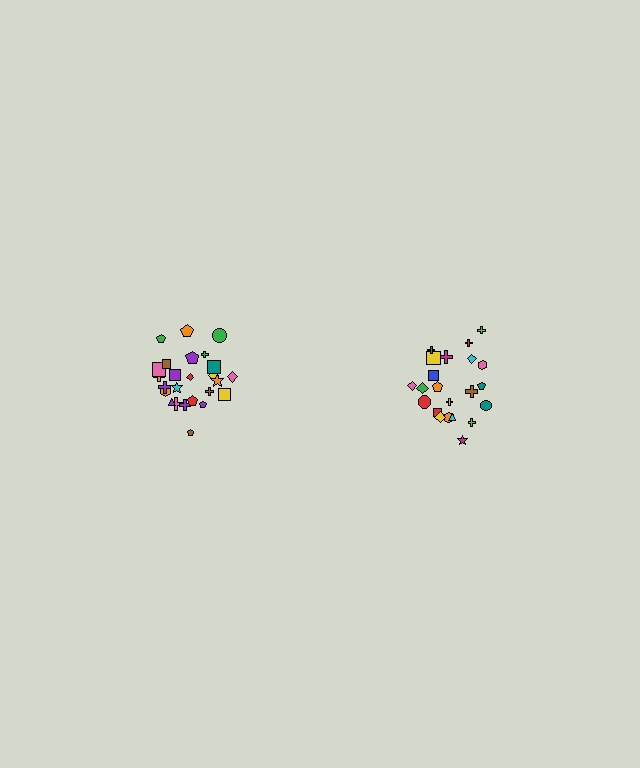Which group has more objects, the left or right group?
The left group.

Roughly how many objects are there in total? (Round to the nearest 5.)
Roughly 45 objects in total.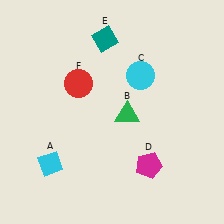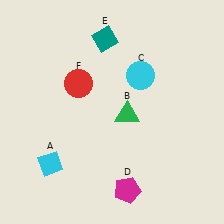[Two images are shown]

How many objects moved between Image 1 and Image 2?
1 object moved between the two images.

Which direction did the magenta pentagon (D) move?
The magenta pentagon (D) moved down.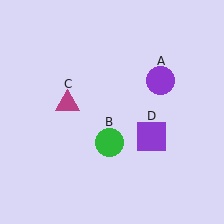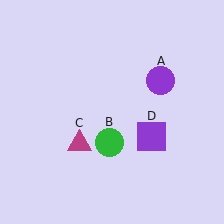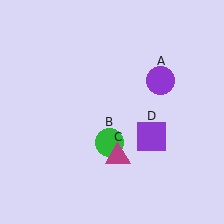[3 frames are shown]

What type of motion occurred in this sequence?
The magenta triangle (object C) rotated counterclockwise around the center of the scene.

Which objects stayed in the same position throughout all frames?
Purple circle (object A) and green circle (object B) and purple square (object D) remained stationary.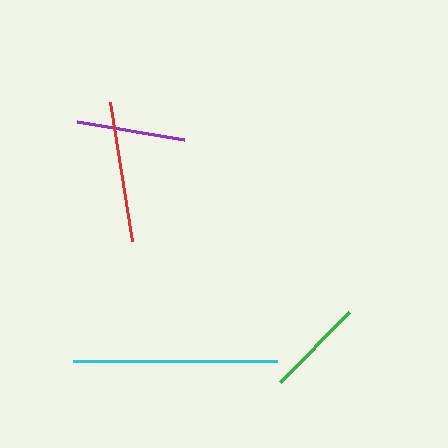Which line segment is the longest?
The cyan line is the longest at approximately 204 pixels.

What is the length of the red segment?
The red segment is approximately 140 pixels long.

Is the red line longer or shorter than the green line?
The red line is longer than the green line.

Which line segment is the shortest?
The green line is the shortest at approximately 99 pixels.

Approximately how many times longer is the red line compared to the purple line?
The red line is approximately 1.3 times the length of the purple line.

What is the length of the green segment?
The green segment is approximately 99 pixels long.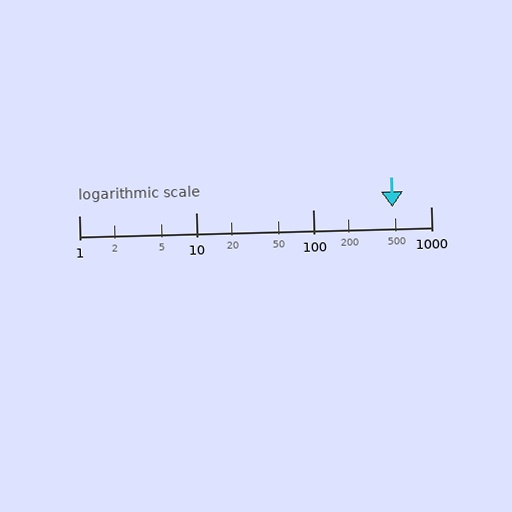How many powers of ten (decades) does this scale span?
The scale spans 3 decades, from 1 to 1000.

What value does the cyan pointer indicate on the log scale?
The pointer indicates approximately 470.